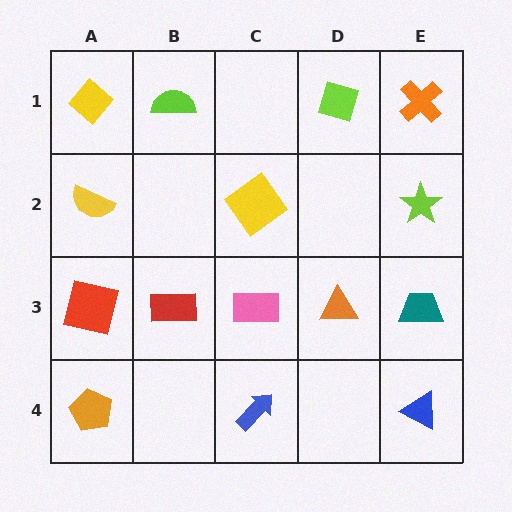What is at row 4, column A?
An orange pentagon.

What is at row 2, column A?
A yellow semicircle.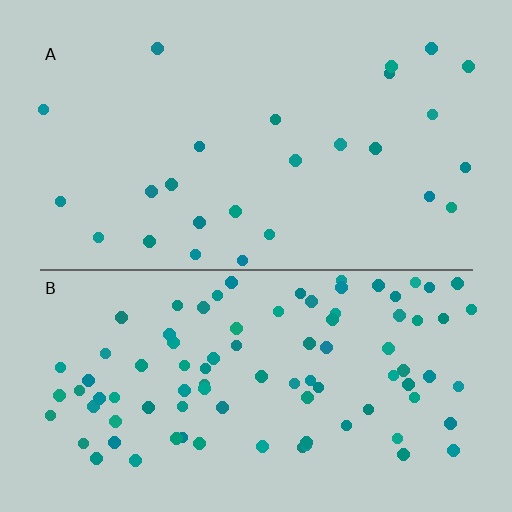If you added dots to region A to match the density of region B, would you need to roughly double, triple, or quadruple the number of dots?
Approximately triple.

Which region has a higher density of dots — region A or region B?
B (the bottom).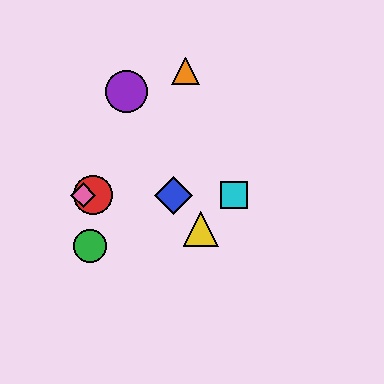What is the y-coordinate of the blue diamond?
The blue diamond is at y≈195.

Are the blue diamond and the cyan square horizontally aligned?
Yes, both are at y≈195.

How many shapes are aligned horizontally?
4 shapes (the red circle, the blue diamond, the cyan square, the pink diamond) are aligned horizontally.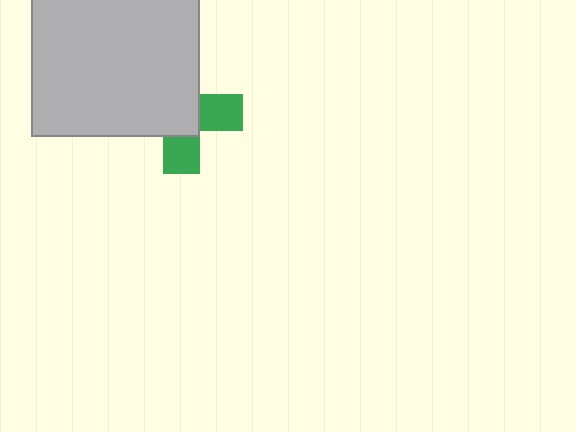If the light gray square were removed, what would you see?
You would see the complete green cross.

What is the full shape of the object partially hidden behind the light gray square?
The partially hidden object is a green cross.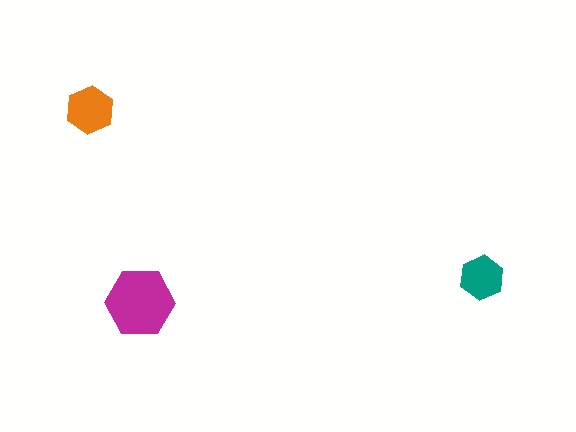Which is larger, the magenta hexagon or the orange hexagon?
The magenta one.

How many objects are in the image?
There are 3 objects in the image.